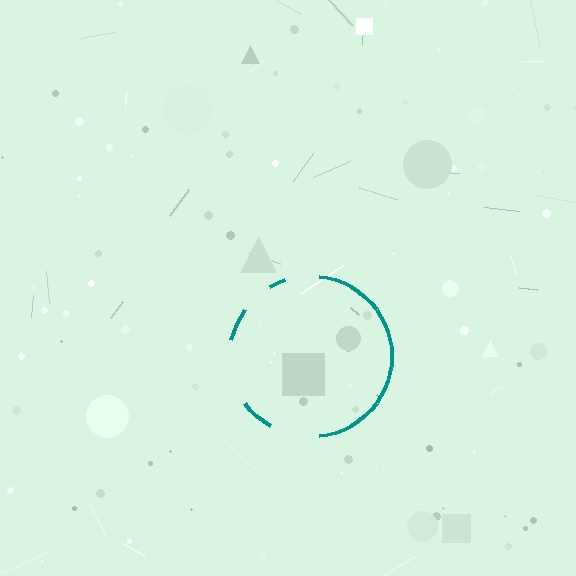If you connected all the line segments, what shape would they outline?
They would outline a circle.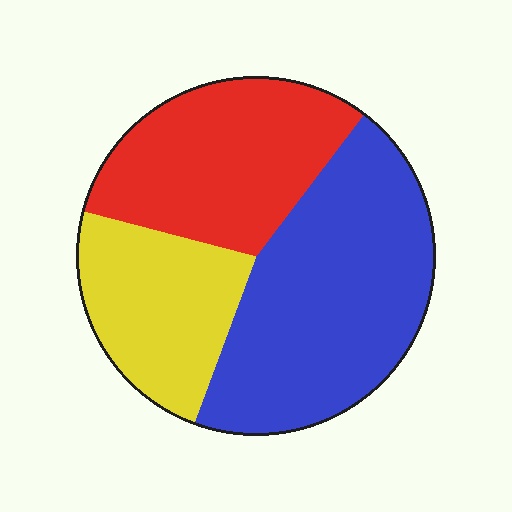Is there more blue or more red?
Blue.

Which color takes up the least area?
Yellow, at roughly 25%.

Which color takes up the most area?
Blue, at roughly 45%.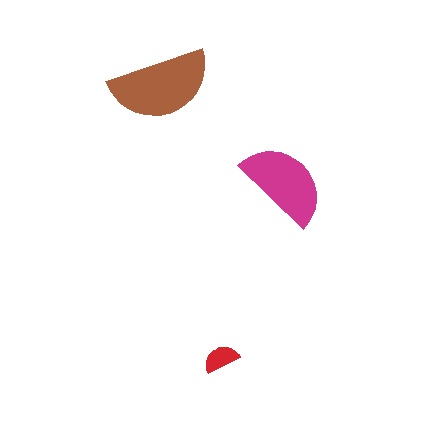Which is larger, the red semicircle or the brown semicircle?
The brown one.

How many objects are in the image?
There are 3 objects in the image.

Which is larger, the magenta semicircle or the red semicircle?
The magenta one.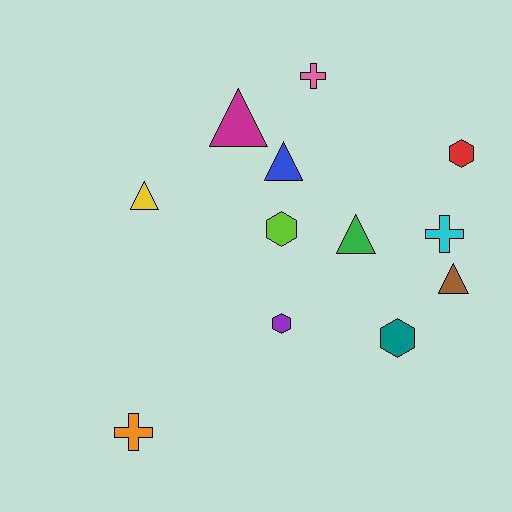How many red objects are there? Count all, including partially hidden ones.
There is 1 red object.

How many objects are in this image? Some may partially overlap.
There are 12 objects.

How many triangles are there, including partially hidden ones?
There are 5 triangles.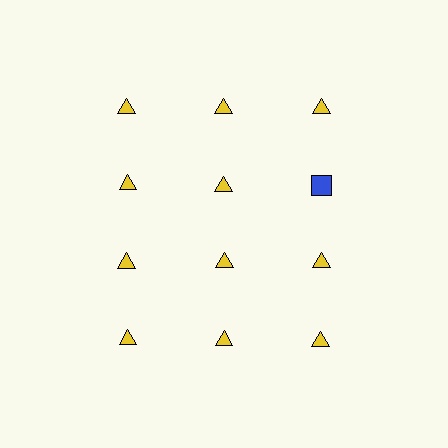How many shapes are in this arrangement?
There are 12 shapes arranged in a grid pattern.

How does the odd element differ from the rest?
It differs in both color (blue instead of yellow) and shape (square instead of triangle).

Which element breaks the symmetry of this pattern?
The blue square in the second row, center column breaks the symmetry. All other shapes are yellow triangles.